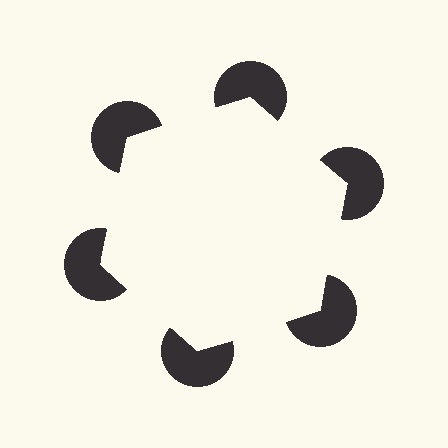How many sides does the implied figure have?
6 sides.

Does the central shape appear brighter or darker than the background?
It typically appears slightly brighter than the background, even though no actual brightness change is drawn.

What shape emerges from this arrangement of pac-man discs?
An illusory hexagon — its edges are inferred from the aligned wedge cuts in the pac-man discs, not physically drawn.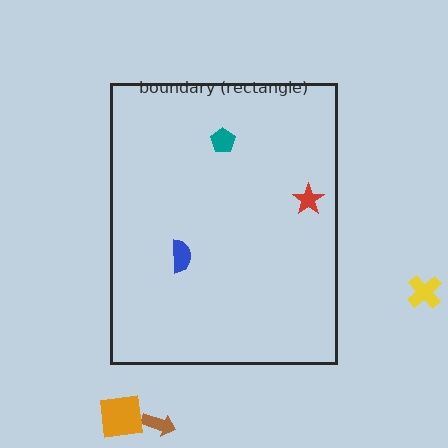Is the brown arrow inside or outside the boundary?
Outside.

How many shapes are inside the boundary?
3 inside, 3 outside.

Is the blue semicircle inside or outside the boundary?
Inside.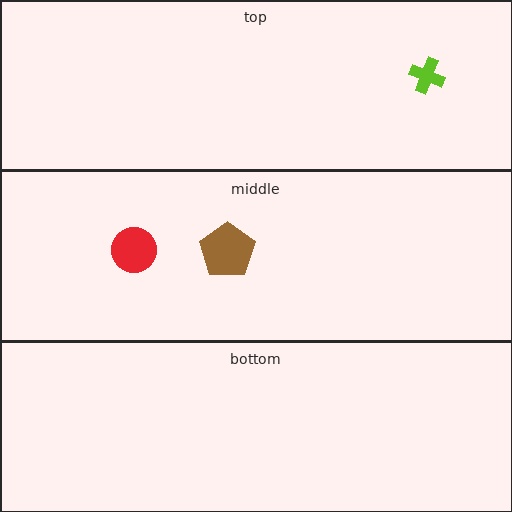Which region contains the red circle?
The middle region.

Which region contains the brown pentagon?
The middle region.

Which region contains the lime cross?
The top region.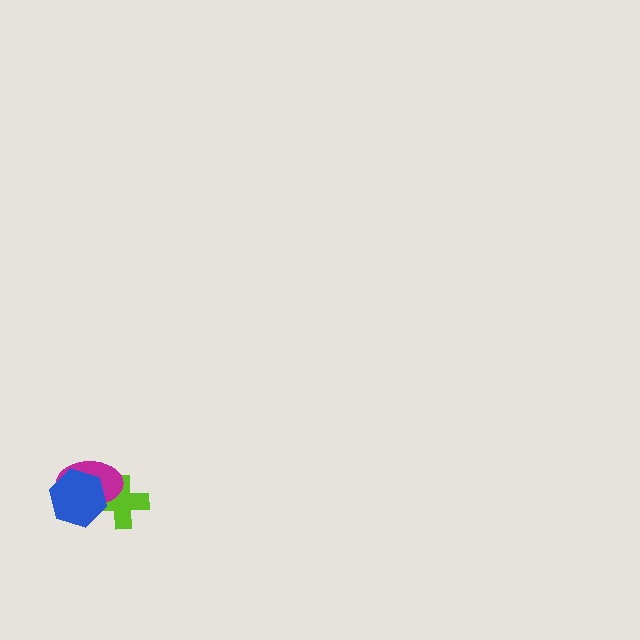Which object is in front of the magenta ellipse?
The blue hexagon is in front of the magenta ellipse.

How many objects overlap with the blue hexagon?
2 objects overlap with the blue hexagon.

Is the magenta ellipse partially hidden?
Yes, it is partially covered by another shape.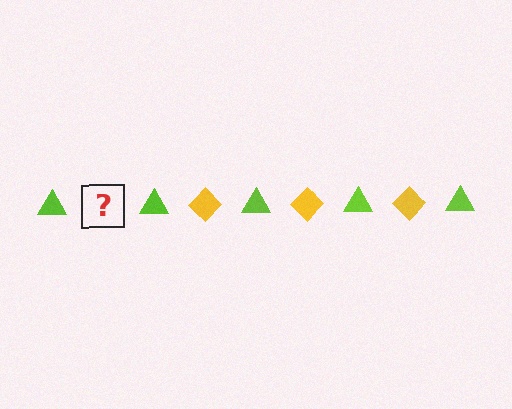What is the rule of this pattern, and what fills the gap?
The rule is that the pattern alternates between lime triangle and yellow diamond. The gap should be filled with a yellow diamond.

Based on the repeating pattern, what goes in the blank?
The blank should be a yellow diamond.